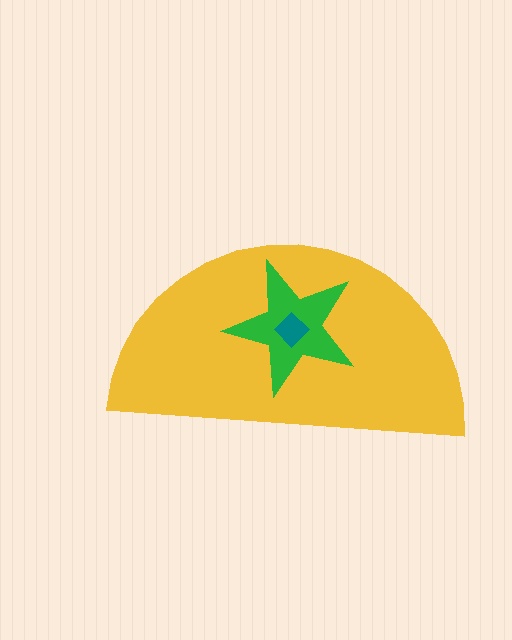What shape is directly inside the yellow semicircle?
The green star.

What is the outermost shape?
The yellow semicircle.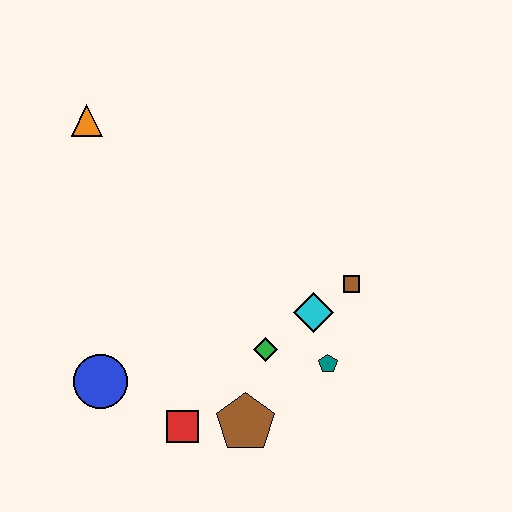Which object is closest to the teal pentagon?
The cyan diamond is closest to the teal pentagon.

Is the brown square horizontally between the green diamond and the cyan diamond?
No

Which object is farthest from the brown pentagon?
The orange triangle is farthest from the brown pentagon.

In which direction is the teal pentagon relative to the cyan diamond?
The teal pentagon is below the cyan diamond.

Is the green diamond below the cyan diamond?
Yes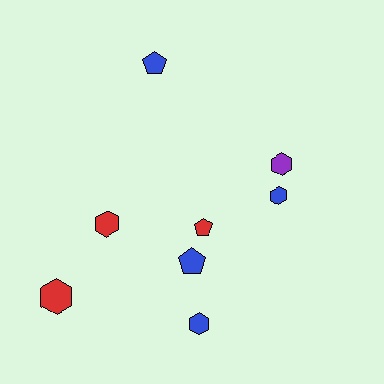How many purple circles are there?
There are no purple circles.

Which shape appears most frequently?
Hexagon, with 5 objects.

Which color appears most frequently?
Blue, with 4 objects.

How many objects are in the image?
There are 8 objects.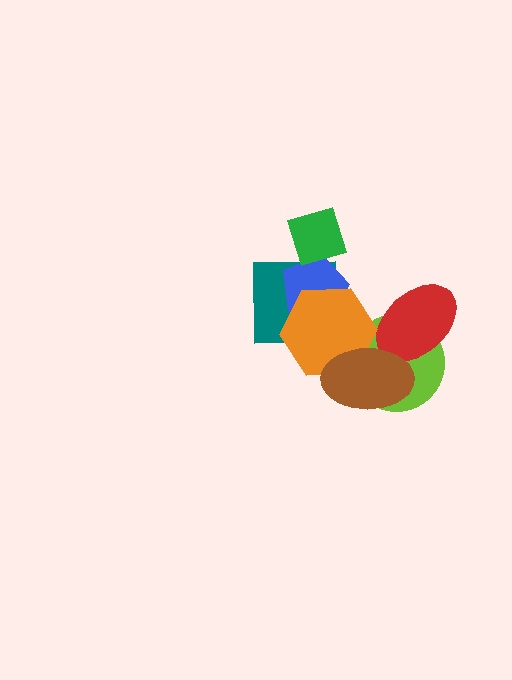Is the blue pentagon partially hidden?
Yes, it is partially covered by another shape.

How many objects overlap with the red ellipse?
2 objects overlap with the red ellipse.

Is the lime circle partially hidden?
Yes, it is partially covered by another shape.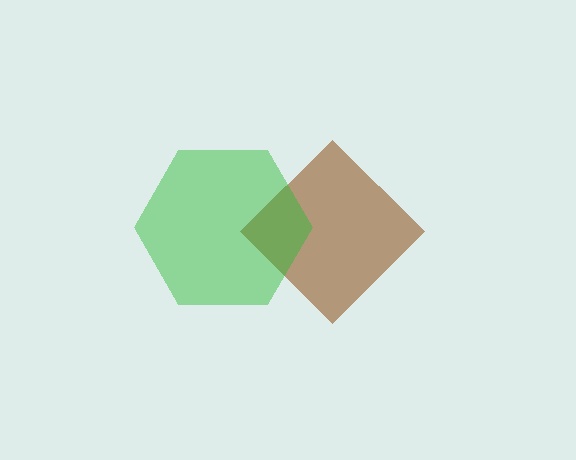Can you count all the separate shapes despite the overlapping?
Yes, there are 2 separate shapes.